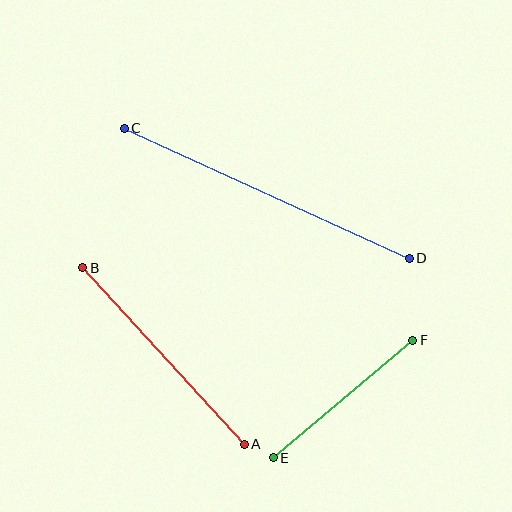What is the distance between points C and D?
The distance is approximately 314 pixels.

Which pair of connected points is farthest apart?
Points C and D are farthest apart.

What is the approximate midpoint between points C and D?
The midpoint is at approximately (267, 193) pixels.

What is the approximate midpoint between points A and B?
The midpoint is at approximately (164, 356) pixels.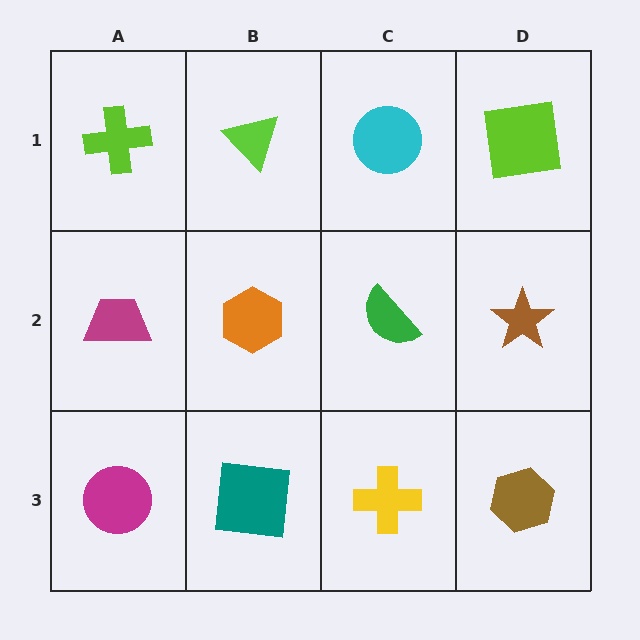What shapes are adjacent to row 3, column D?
A brown star (row 2, column D), a yellow cross (row 3, column C).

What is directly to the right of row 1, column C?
A lime square.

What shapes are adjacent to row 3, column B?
An orange hexagon (row 2, column B), a magenta circle (row 3, column A), a yellow cross (row 3, column C).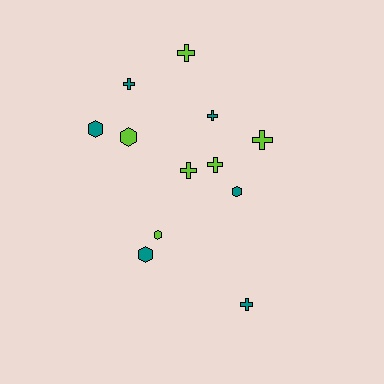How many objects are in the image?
There are 12 objects.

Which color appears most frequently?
Teal, with 6 objects.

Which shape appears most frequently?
Cross, with 7 objects.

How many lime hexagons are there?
There are 2 lime hexagons.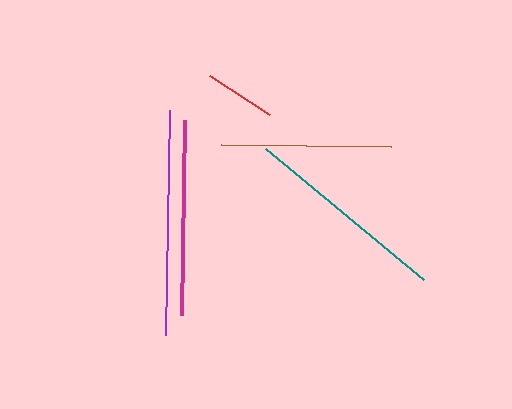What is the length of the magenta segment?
The magenta segment is approximately 194 pixels long.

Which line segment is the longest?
The purple line is the longest at approximately 225 pixels.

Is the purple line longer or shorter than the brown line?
The purple line is longer than the brown line.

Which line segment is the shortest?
The red line is the shortest at approximately 72 pixels.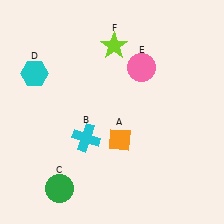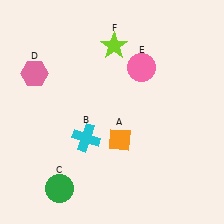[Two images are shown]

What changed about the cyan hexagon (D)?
In Image 1, D is cyan. In Image 2, it changed to pink.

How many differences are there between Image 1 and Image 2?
There is 1 difference between the two images.